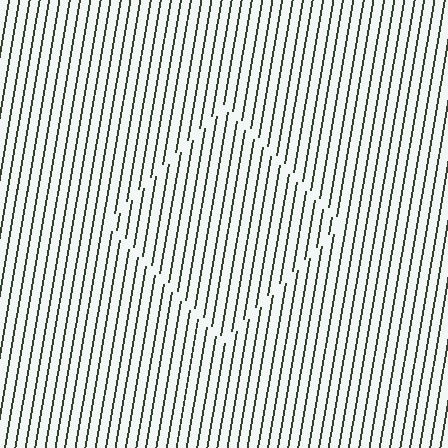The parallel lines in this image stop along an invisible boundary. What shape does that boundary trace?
An illusory square. The interior of the shape contains the same grating, shifted by half a period — the contour is defined by the phase discontinuity where line-ends from the inner and outer gratings abut.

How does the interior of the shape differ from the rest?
The interior of the shape contains the same grating, shifted by half a period — the contour is defined by the phase discontinuity where line-ends from the inner and outer gratings abut.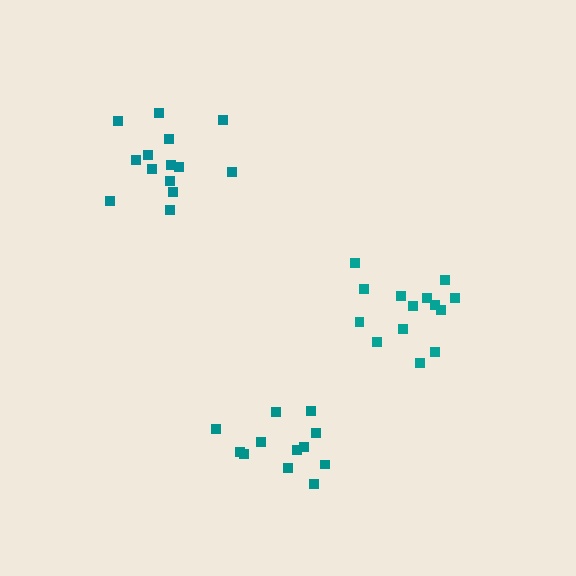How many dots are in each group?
Group 1: 14 dots, Group 2: 14 dots, Group 3: 12 dots (40 total).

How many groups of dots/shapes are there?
There are 3 groups.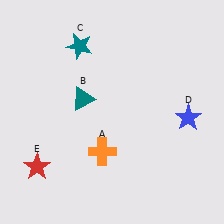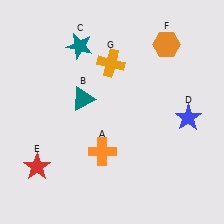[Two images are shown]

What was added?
An orange hexagon (F), an orange cross (G) were added in Image 2.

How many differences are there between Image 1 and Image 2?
There are 2 differences between the two images.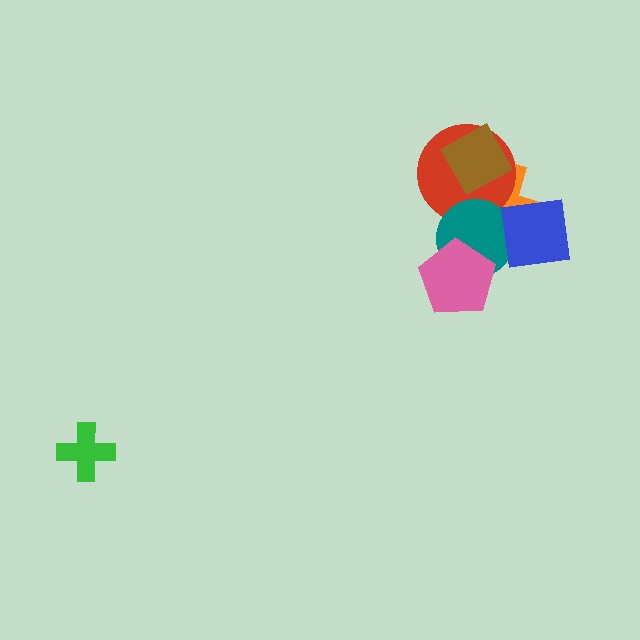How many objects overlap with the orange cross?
4 objects overlap with the orange cross.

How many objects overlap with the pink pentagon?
1 object overlaps with the pink pentagon.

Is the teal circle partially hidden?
Yes, it is partially covered by another shape.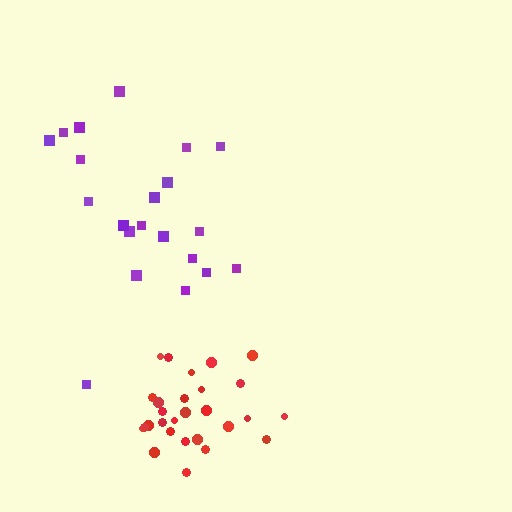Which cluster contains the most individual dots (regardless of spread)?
Red (28).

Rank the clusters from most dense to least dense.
red, purple.